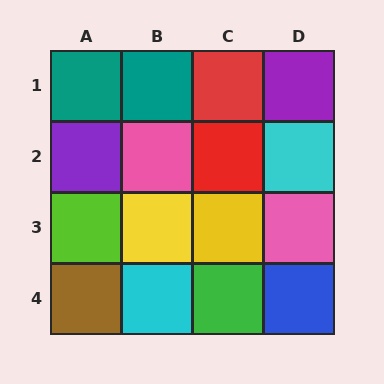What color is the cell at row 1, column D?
Purple.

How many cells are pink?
2 cells are pink.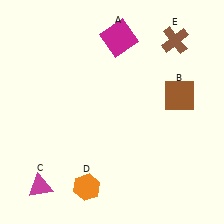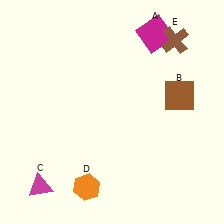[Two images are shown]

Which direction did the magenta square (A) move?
The magenta square (A) moved right.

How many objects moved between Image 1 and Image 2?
1 object moved between the two images.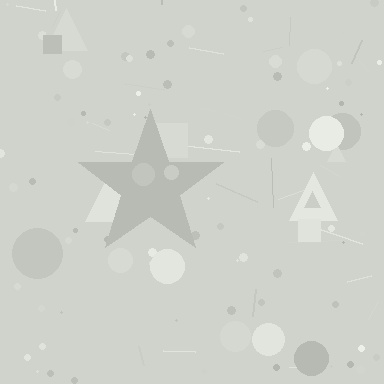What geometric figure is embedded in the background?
A star is embedded in the background.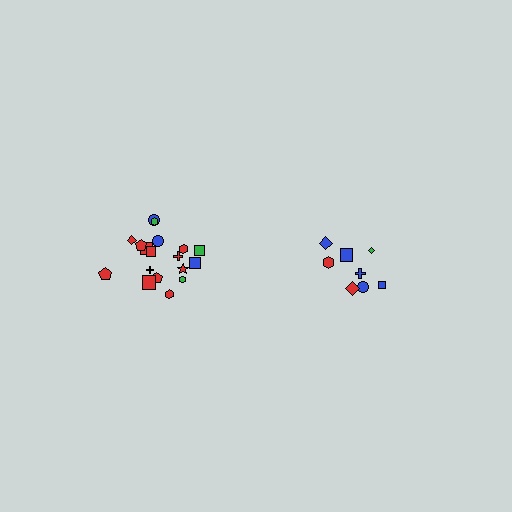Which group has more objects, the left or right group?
The left group.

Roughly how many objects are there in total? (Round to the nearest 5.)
Roughly 25 objects in total.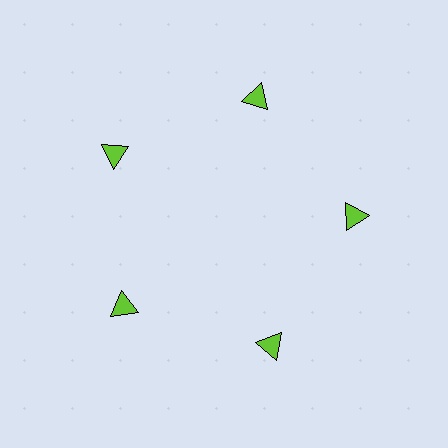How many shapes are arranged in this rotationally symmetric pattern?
There are 5 shapes, arranged in 5 groups of 1.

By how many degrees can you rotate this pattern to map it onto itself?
The pattern maps onto itself every 72 degrees of rotation.